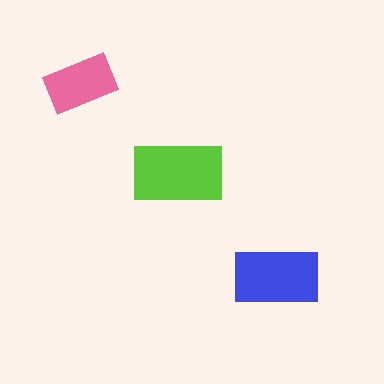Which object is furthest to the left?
The pink rectangle is leftmost.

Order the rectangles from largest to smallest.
the lime one, the blue one, the pink one.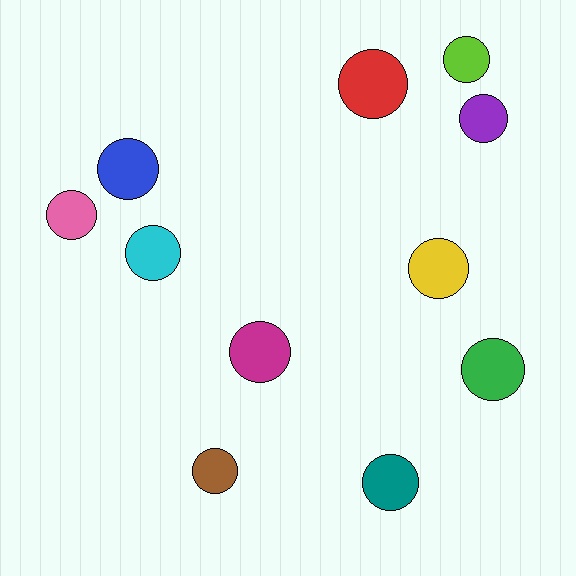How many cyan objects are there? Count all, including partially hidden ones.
There is 1 cyan object.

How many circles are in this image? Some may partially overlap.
There are 11 circles.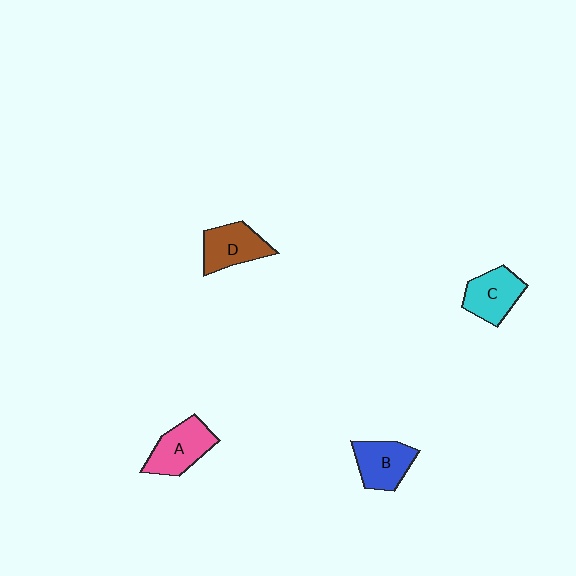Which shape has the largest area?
Shape A (pink).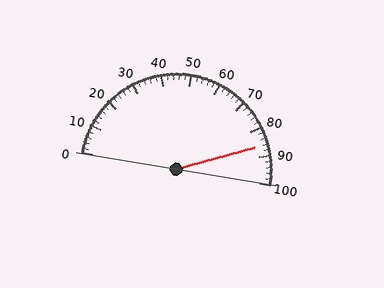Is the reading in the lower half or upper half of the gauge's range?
The reading is in the upper half of the range (0 to 100).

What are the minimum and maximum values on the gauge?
The gauge ranges from 0 to 100.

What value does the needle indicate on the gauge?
The needle indicates approximately 86.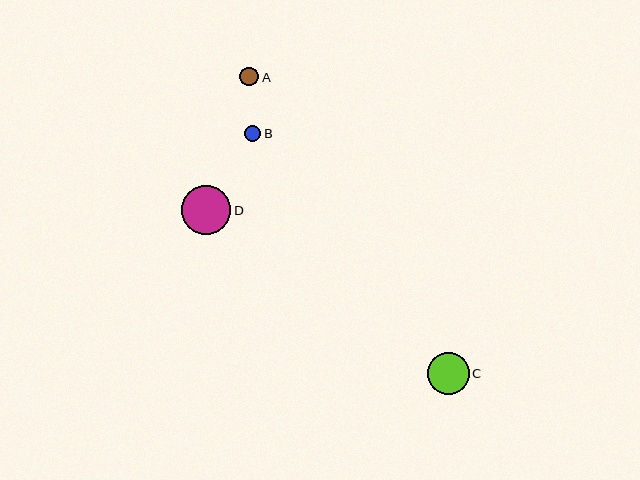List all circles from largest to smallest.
From largest to smallest: D, C, A, B.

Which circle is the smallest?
Circle B is the smallest with a size of approximately 16 pixels.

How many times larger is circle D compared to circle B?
Circle D is approximately 3.0 times the size of circle B.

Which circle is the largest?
Circle D is the largest with a size of approximately 49 pixels.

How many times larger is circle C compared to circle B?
Circle C is approximately 2.6 times the size of circle B.